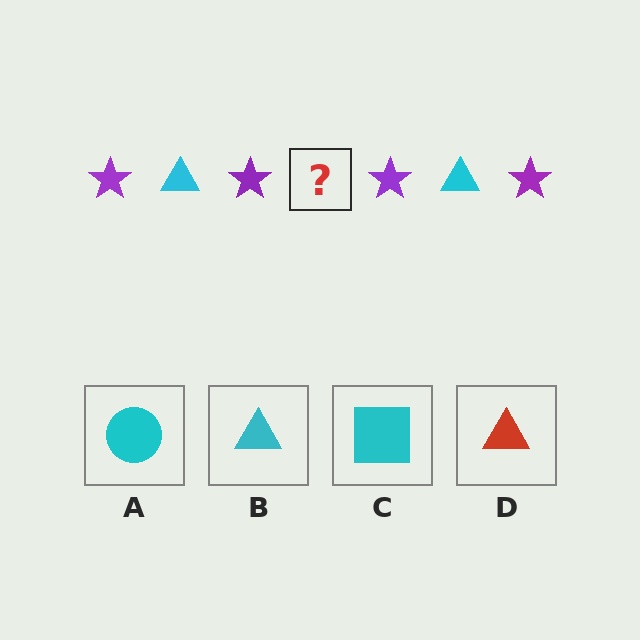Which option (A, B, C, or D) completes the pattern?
B.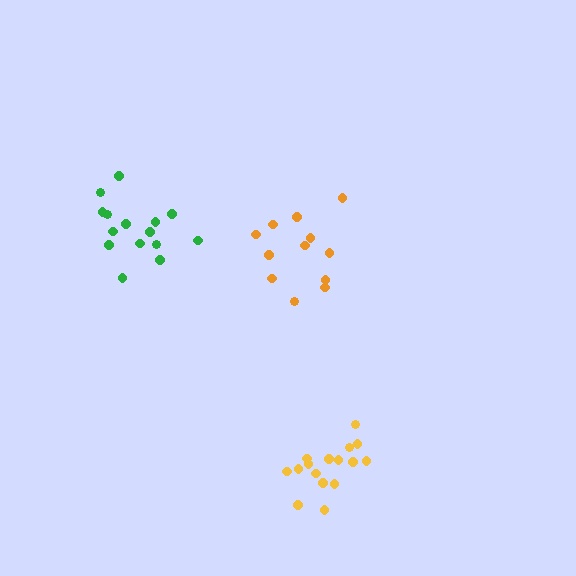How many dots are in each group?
Group 1: 15 dots, Group 2: 12 dots, Group 3: 16 dots (43 total).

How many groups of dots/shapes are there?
There are 3 groups.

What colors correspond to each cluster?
The clusters are colored: green, orange, yellow.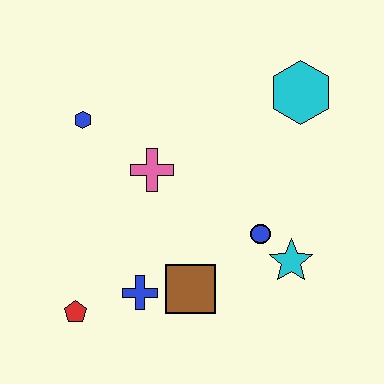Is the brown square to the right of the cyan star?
No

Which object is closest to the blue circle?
The cyan star is closest to the blue circle.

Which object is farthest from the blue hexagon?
The cyan star is farthest from the blue hexagon.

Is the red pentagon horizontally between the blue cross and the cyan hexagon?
No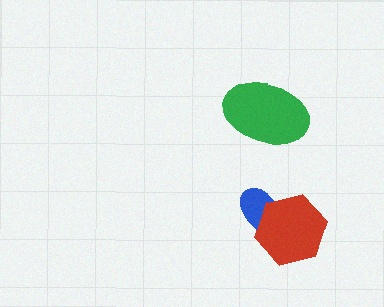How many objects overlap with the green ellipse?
0 objects overlap with the green ellipse.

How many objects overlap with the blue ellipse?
1 object overlaps with the blue ellipse.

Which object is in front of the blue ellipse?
The red hexagon is in front of the blue ellipse.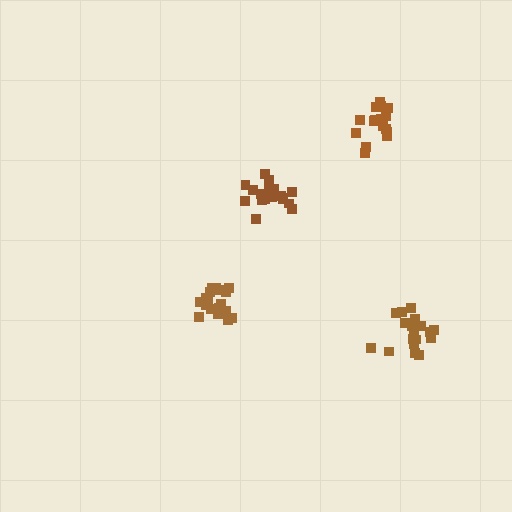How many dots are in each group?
Group 1: 19 dots, Group 2: 20 dots, Group 3: 16 dots, Group 4: 19 dots (74 total).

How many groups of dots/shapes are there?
There are 4 groups.